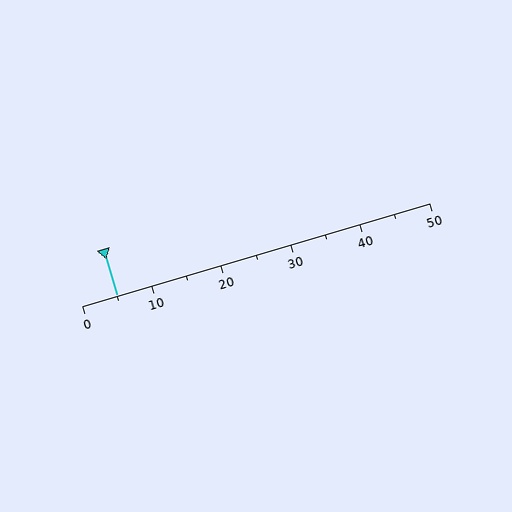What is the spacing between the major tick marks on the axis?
The major ticks are spaced 10 apart.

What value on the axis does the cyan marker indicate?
The marker indicates approximately 5.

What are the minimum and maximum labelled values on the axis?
The axis runs from 0 to 50.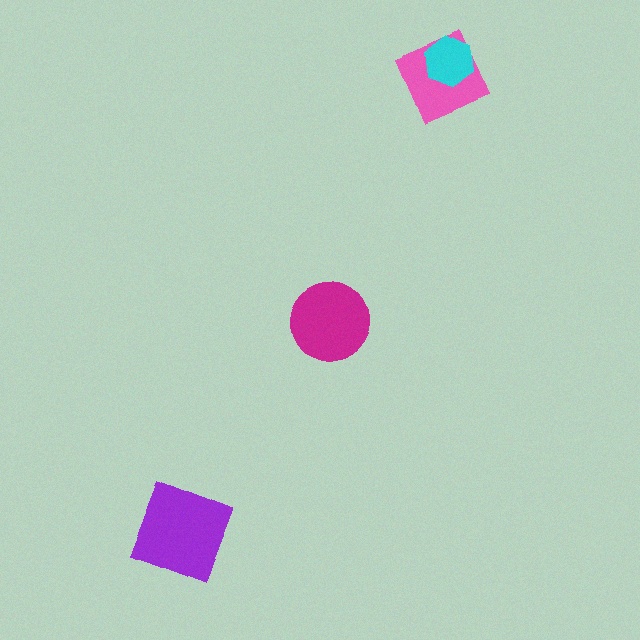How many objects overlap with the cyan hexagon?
1 object overlaps with the cyan hexagon.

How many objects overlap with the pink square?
1 object overlaps with the pink square.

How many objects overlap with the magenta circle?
0 objects overlap with the magenta circle.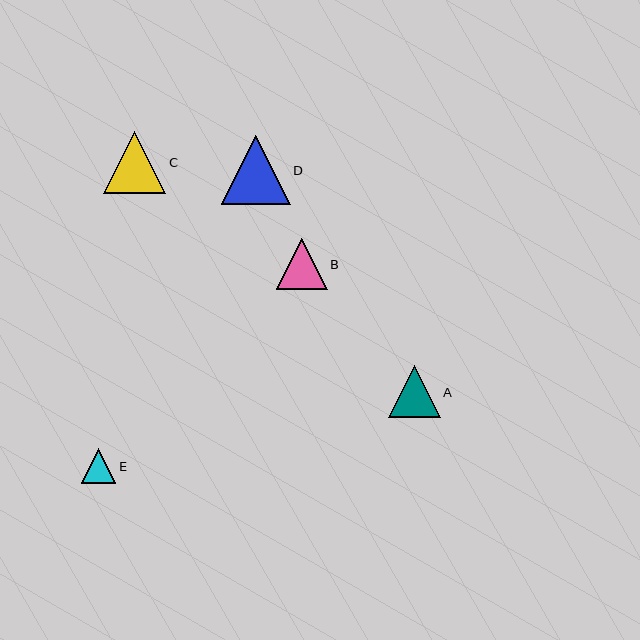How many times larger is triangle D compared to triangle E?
Triangle D is approximately 2.0 times the size of triangle E.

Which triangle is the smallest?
Triangle E is the smallest with a size of approximately 35 pixels.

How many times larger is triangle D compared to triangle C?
Triangle D is approximately 1.1 times the size of triangle C.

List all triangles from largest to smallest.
From largest to smallest: D, C, A, B, E.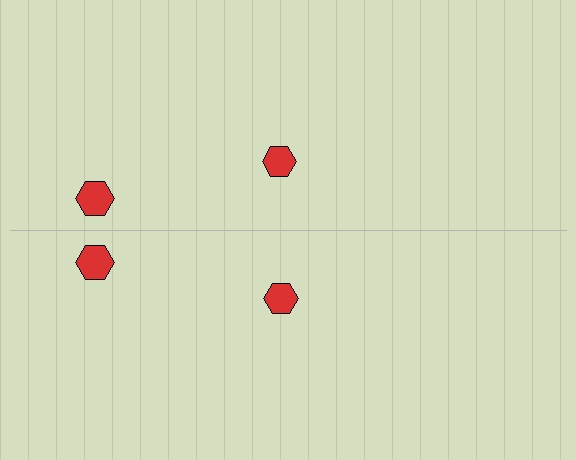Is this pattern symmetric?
Yes, this pattern has bilateral (reflection) symmetry.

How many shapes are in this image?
There are 4 shapes in this image.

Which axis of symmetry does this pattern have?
The pattern has a horizontal axis of symmetry running through the center of the image.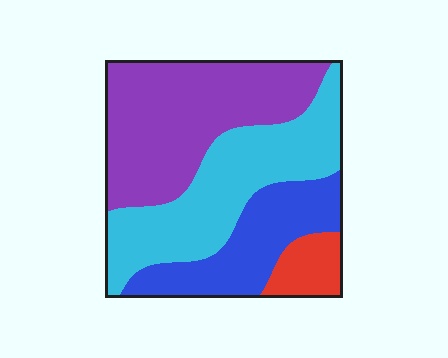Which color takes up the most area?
Purple, at roughly 40%.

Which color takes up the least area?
Red, at roughly 10%.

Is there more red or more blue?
Blue.